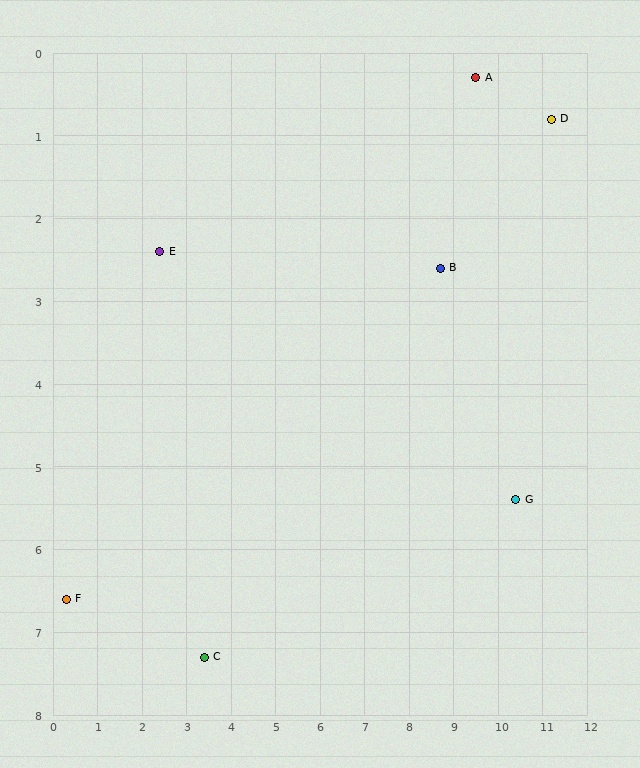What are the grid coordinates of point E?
Point E is at approximately (2.4, 2.4).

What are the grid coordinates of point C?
Point C is at approximately (3.4, 7.3).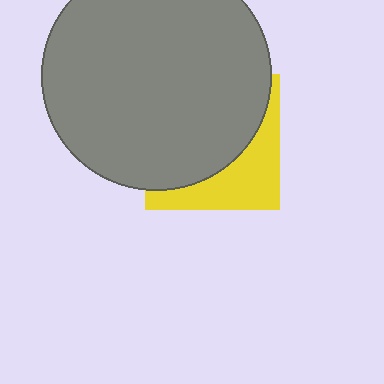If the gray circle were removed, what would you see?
You would see the complete yellow square.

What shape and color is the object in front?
The object in front is a gray circle.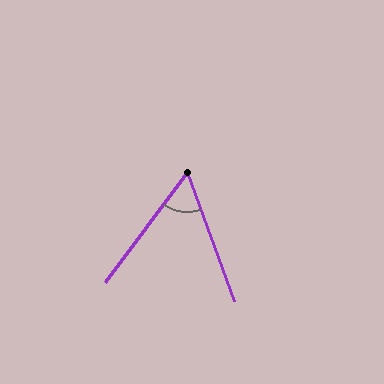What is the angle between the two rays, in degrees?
Approximately 57 degrees.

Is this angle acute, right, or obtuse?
It is acute.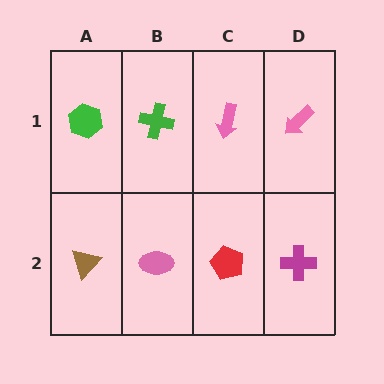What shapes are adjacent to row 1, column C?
A red pentagon (row 2, column C), a green cross (row 1, column B), a pink arrow (row 1, column D).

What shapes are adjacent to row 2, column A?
A green hexagon (row 1, column A), a pink ellipse (row 2, column B).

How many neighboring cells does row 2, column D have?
2.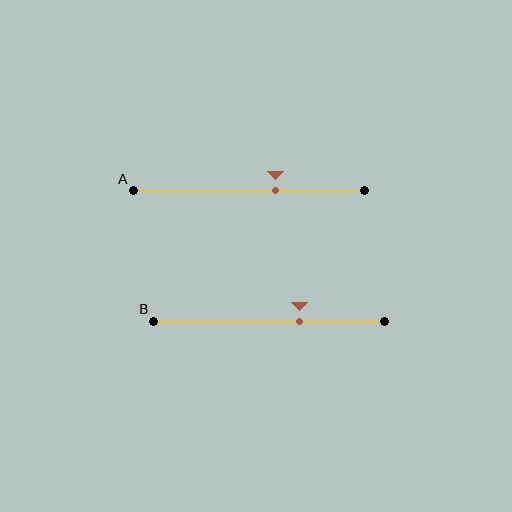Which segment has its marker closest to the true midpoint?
Segment A has its marker closest to the true midpoint.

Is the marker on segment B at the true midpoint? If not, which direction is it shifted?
No, the marker on segment B is shifted to the right by about 13% of the segment length.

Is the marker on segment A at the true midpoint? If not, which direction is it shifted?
No, the marker on segment A is shifted to the right by about 11% of the segment length.